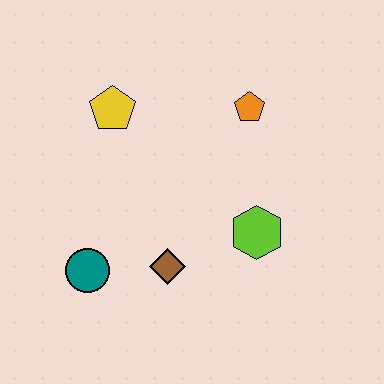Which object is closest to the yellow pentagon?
The orange pentagon is closest to the yellow pentagon.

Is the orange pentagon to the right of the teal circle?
Yes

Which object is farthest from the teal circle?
The orange pentagon is farthest from the teal circle.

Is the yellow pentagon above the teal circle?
Yes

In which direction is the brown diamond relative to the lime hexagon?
The brown diamond is to the left of the lime hexagon.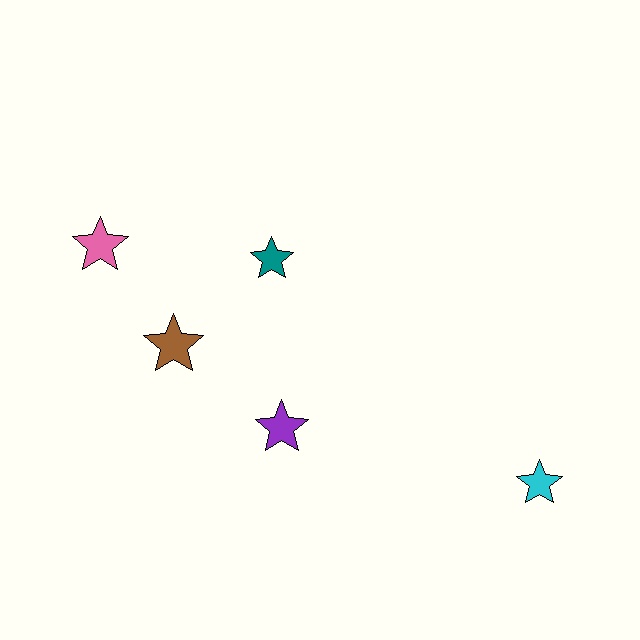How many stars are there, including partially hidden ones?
There are 5 stars.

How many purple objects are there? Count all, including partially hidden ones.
There is 1 purple object.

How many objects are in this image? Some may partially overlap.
There are 5 objects.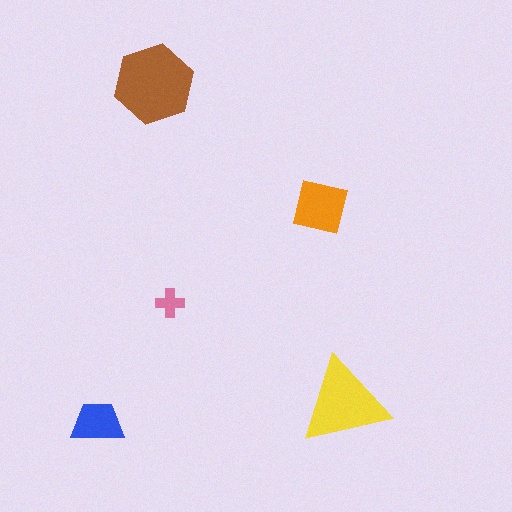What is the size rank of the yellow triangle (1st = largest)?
2nd.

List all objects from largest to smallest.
The brown hexagon, the yellow triangle, the orange square, the blue trapezoid, the pink cross.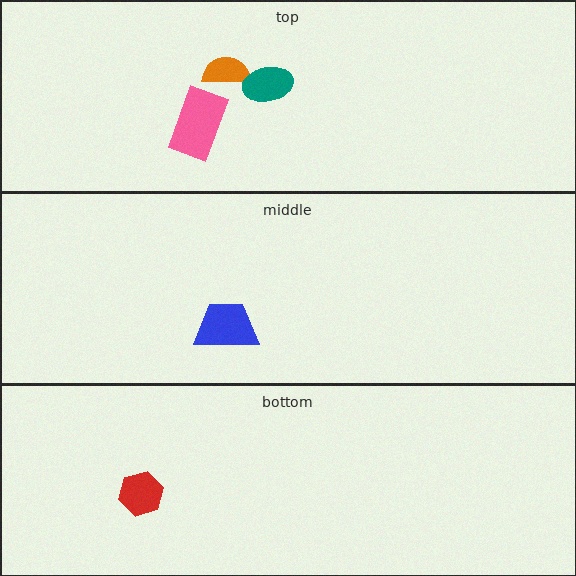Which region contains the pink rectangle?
The top region.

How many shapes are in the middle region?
1.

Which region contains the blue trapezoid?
The middle region.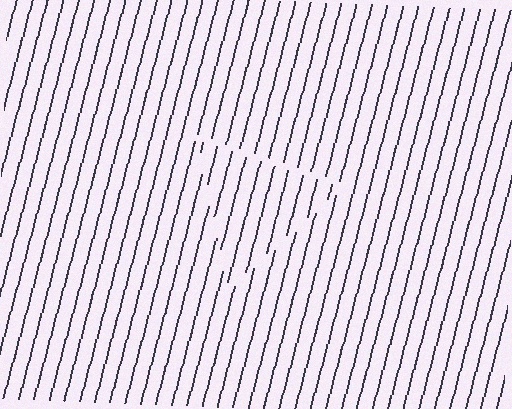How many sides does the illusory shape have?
3 sides — the line-ends trace a triangle.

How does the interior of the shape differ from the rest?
The interior of the shape contains the same grating, shifted by half a period — the contour is defined by the phase discontinuity where line-ends from the inner and outer gratings abut.